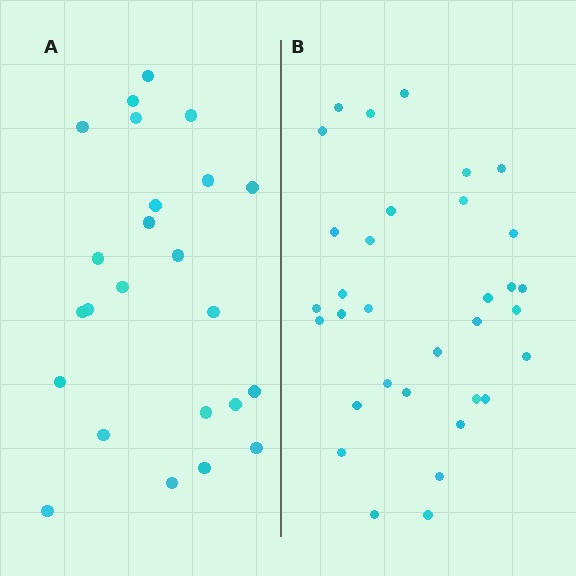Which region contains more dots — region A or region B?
Region B (the right region) has more dots.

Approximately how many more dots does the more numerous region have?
Region B has roughly 8 or so more dots than region A.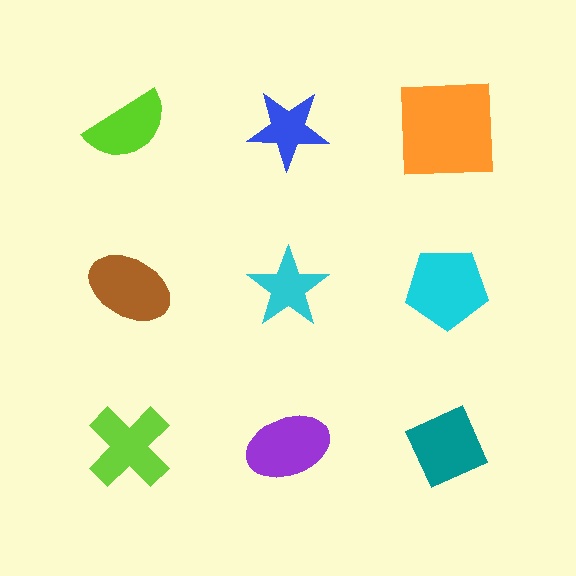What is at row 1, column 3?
An orange square.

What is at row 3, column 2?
A purple ellipse.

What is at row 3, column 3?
A teal diamond.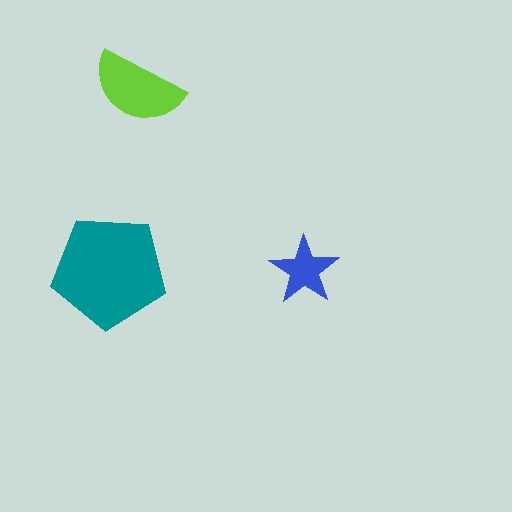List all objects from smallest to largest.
The blue star, the lime semicircle, the teal pentagon.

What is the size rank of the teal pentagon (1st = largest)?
1st.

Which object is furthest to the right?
The blue star is rightmost.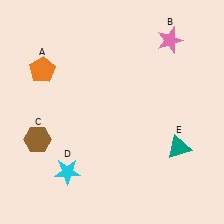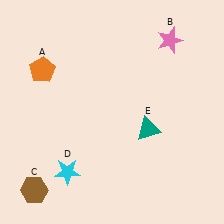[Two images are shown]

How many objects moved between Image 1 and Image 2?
2 objects moved between the two images.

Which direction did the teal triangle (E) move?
The teal triangle (E) moved left.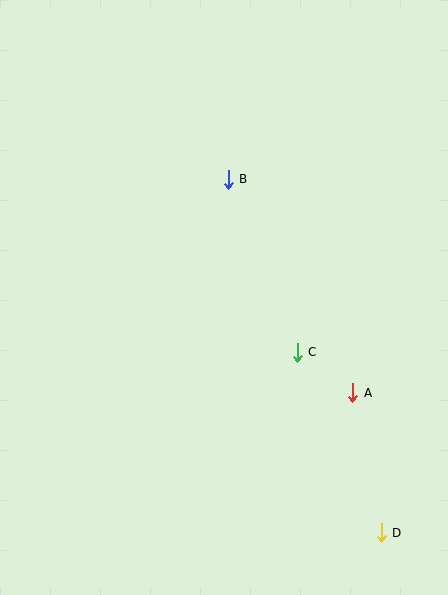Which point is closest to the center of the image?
Point C at (297, 352) is closest to the center.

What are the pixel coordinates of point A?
Point A is at (353, 393).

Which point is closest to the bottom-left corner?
Point C is closest to the bottom-left corner.